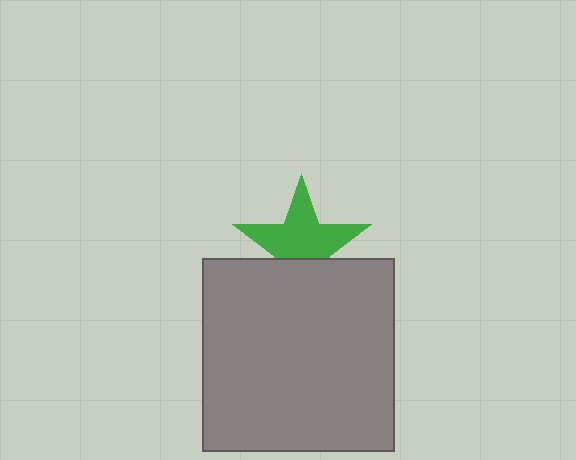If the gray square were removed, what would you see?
You would see the complete green star.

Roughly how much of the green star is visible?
Most of it is visible (roughly 65%).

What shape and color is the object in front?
The object in front is a gray square.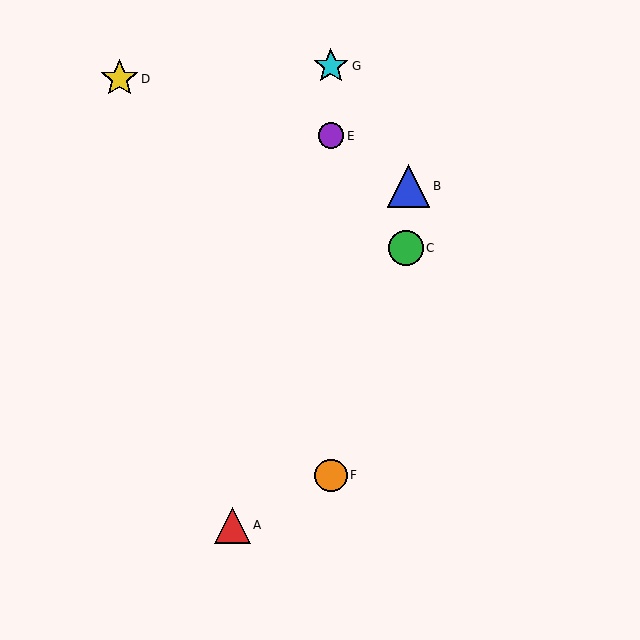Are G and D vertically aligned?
No, G is at x≈331 and D is at x≈119.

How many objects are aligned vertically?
3 objects (E, F, G) are aligned vertically.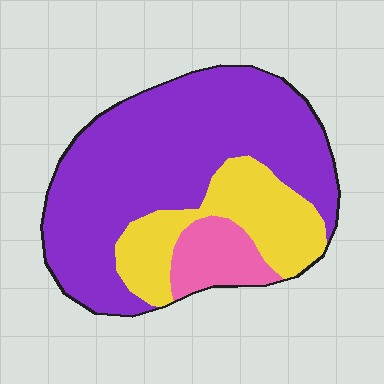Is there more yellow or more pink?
Yellow.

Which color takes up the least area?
Pink, at roughly 10%.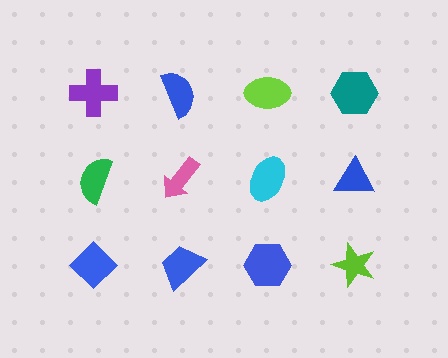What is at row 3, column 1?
A blue diamond.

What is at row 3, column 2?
A blue trapezoid.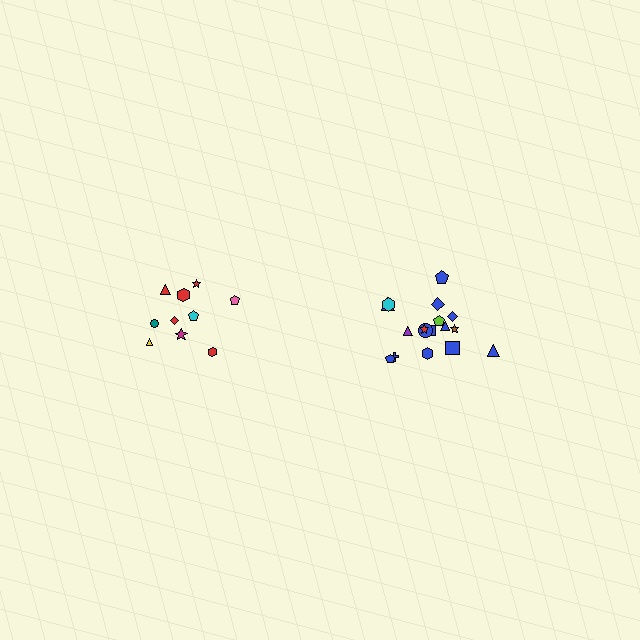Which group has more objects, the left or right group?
The right group.